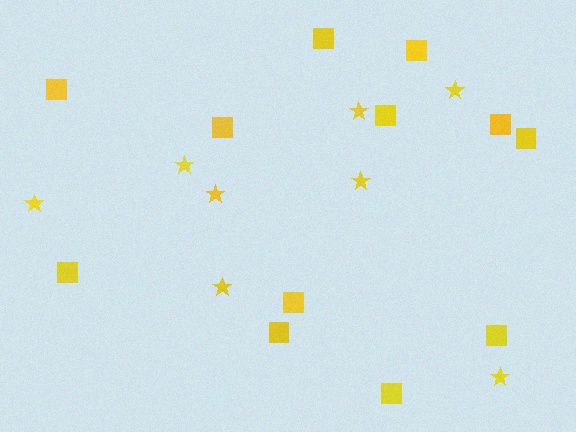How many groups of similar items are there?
There are 2 groups: one group of stars (8) and one group of squares (12).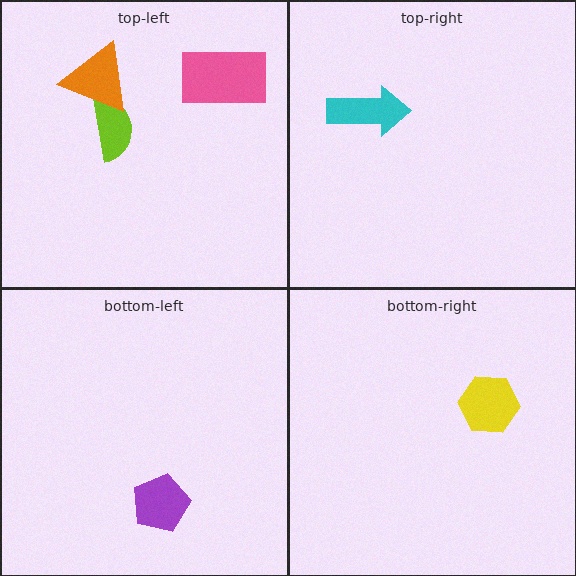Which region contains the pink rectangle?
The top-left region.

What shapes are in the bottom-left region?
The purple pentagon.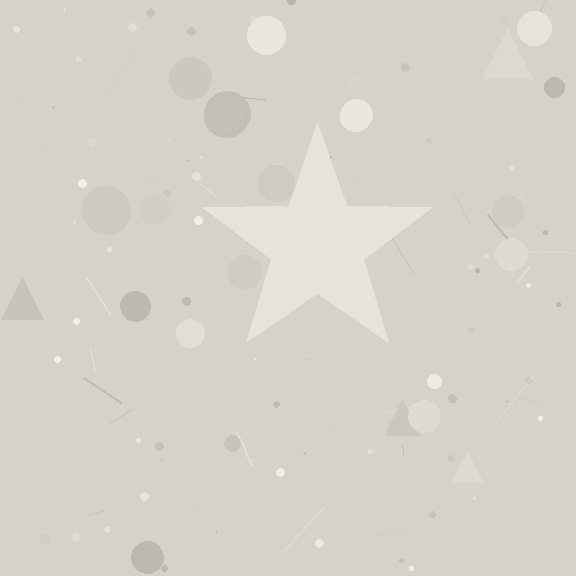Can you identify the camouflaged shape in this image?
The camouflaged shape is a star.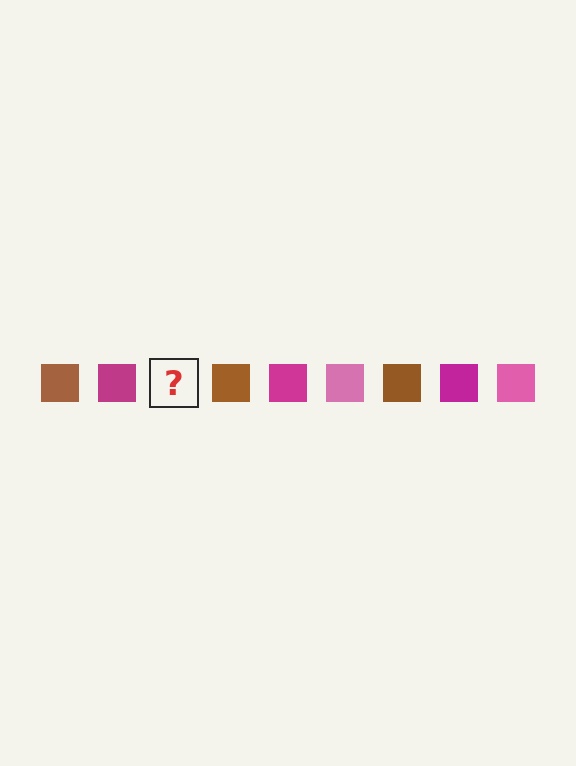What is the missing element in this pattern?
The missing element is a pink square.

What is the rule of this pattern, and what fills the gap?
The rule is that the pattern cycles through brown, magenta, pink squares. The gap should be filled with a pink square.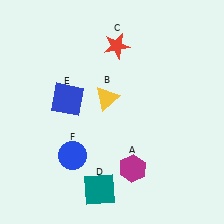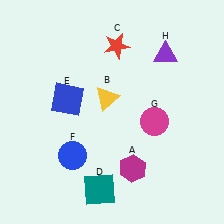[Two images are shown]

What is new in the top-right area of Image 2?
A purple triangle (H) was added in the top-right area of Image 2.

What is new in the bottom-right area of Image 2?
A magenta circle (G) was added in the bottom-right area of Image 2.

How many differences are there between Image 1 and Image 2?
There are 2 differences between the two images.